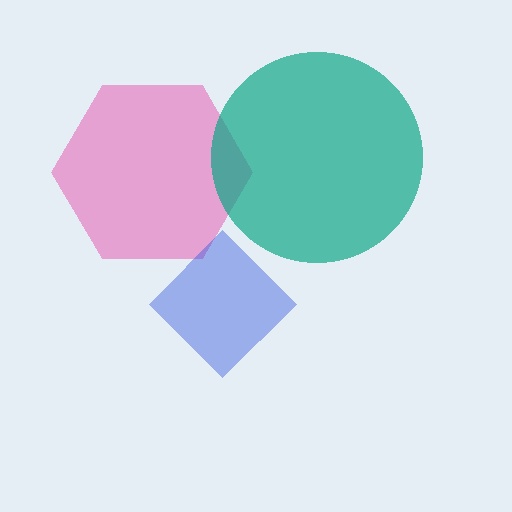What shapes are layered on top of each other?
The layered shapes are: a pink hexagon, a teal circle, a blue diamond.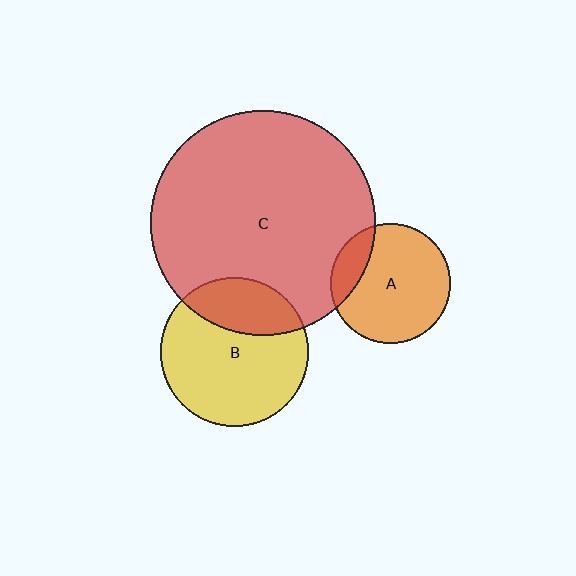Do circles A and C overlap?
Yes.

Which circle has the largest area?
Circle C (red).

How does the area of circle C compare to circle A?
Approximately 3.5 times.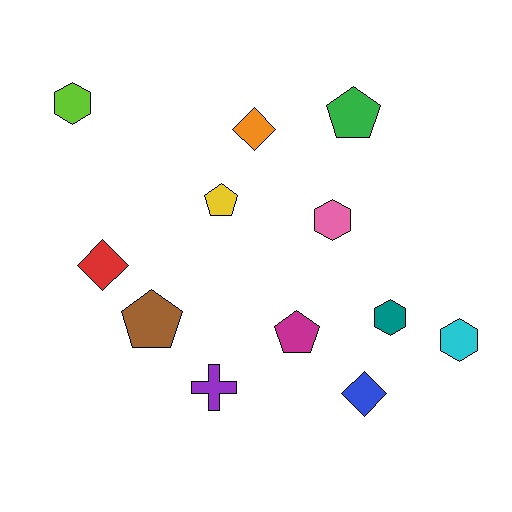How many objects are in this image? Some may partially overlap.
There are 12 objects.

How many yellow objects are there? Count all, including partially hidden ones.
There is 1 yellow object.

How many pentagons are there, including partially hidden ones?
There are 4 pentagons.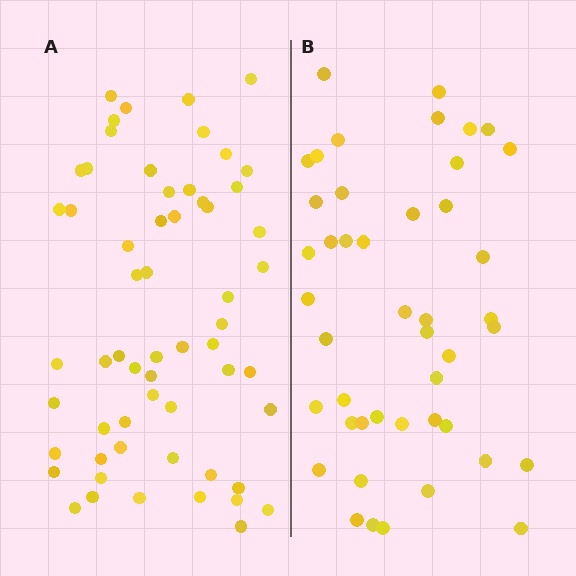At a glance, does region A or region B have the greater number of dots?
Region A (the left region) has more dots.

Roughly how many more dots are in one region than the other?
Region A has approximately 15 more dots than region B.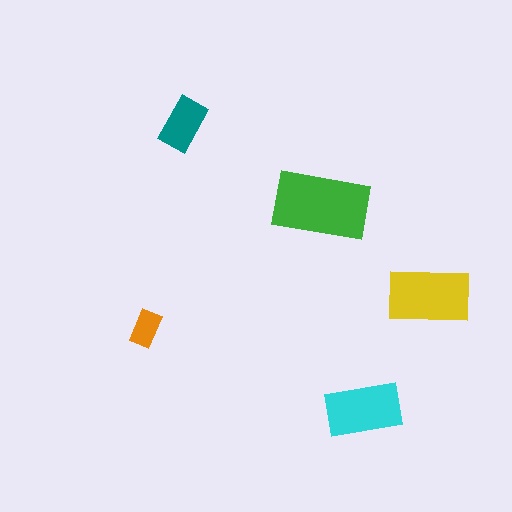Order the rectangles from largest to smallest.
the green one, the yellow one, the cyan one, the teal one, the orange one.